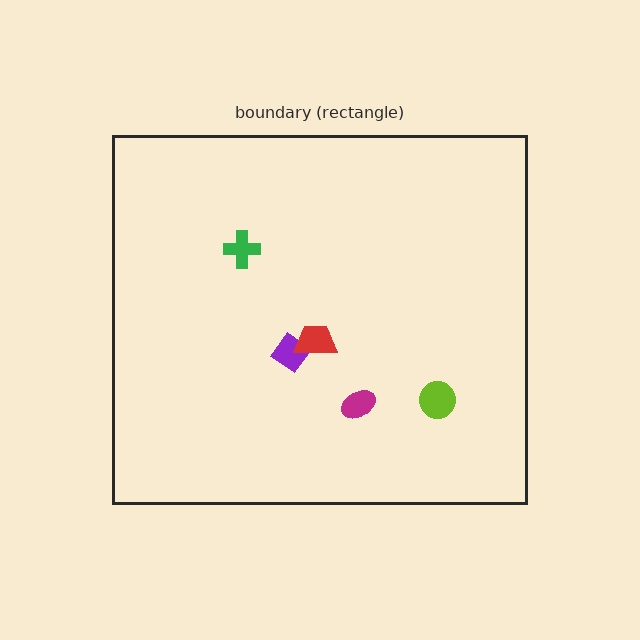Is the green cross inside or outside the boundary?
Inside.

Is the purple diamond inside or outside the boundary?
Inside.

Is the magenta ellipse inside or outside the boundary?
Inside.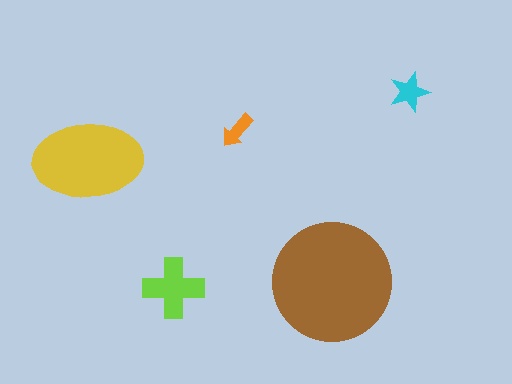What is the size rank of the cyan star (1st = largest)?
4th.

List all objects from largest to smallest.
The brown circle, the yellow ellipse, the lime cross, the cyan star, the orange arrow.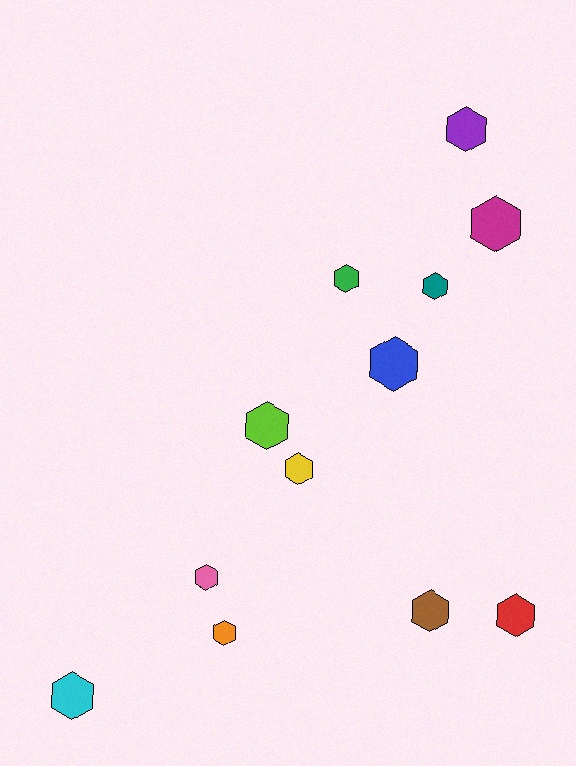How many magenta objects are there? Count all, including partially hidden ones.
There is 1 magenta object.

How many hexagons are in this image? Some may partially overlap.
There are 12 hexagons.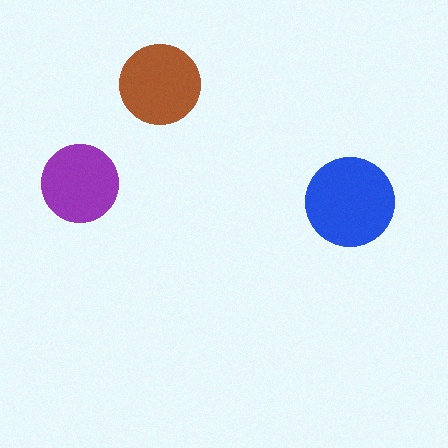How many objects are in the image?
There are 3 objects in the image.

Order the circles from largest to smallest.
the blue one, the brown one, the purple one.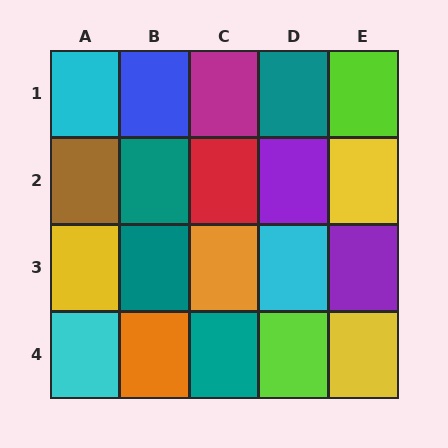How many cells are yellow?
3 cells are yellow.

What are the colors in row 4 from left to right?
Cyan, orange, teal, lime, yellow.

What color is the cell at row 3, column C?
Orange.